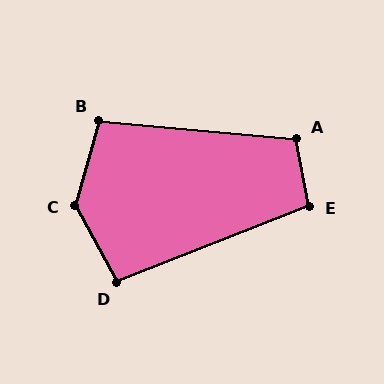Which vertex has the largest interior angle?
C, at approximately 136 degrees.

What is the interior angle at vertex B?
Approximately 100 degrees (obtuse).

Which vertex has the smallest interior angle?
D, at approximately 97 degrees.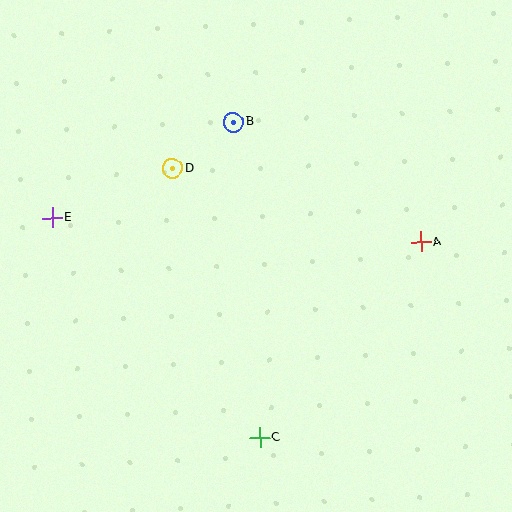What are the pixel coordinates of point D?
Point D is at (172, 169).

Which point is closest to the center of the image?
Point D at (172, 169) is closest to the center.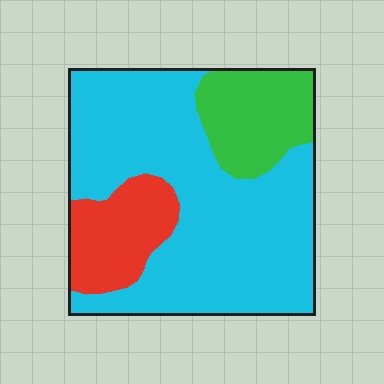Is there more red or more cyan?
Cyan.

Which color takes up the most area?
Cyan, at roughly 65%.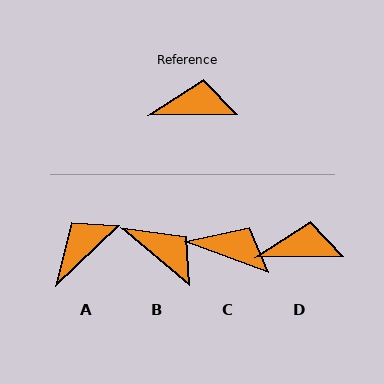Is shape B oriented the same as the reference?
No, it is off by about 41 degrees.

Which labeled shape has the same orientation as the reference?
D.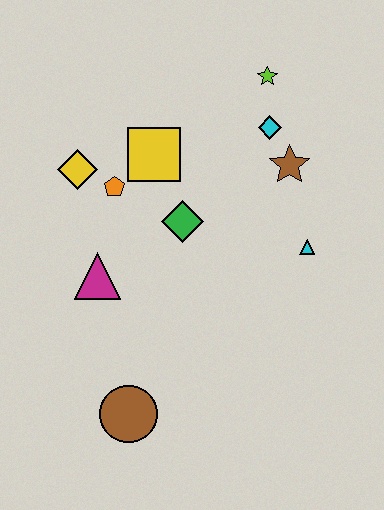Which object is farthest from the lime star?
The brown circle is farthest from the lime star.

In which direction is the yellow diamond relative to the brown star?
The yellow diamond is to the left of the brown star.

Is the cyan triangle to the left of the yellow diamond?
No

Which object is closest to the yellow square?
The orange pentagon is closest to the yellow square.